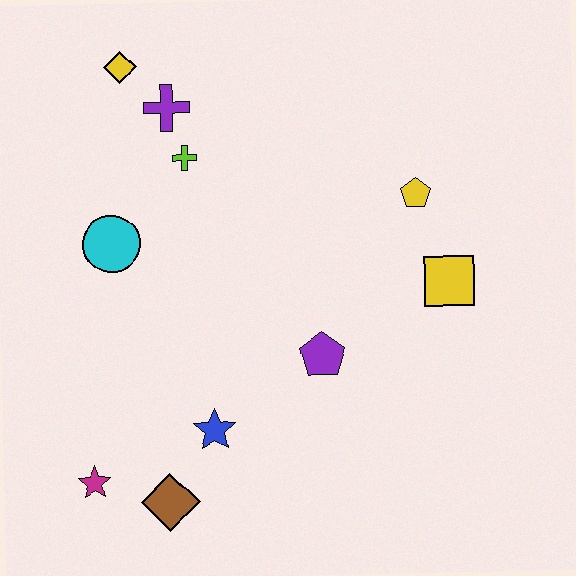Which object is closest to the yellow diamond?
The purple cross is closest to the yellow diamond.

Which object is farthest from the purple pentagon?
The yellow diamond is farthest from the purple pentagon.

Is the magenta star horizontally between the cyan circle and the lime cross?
No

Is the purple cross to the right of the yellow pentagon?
No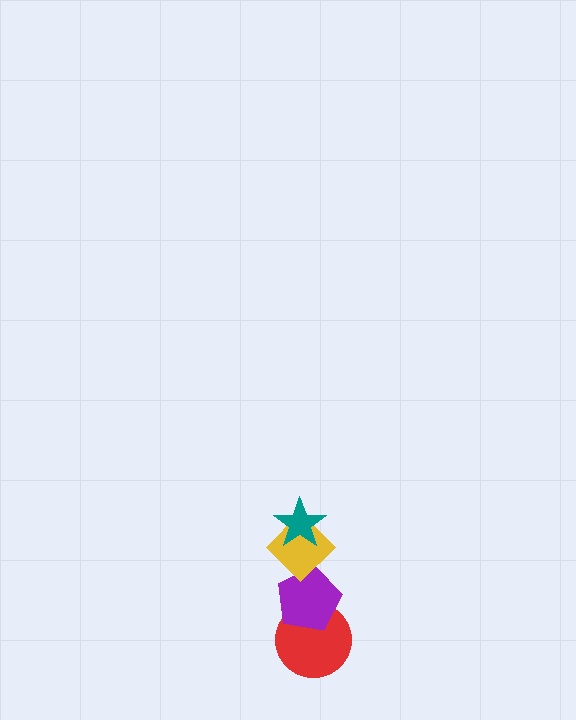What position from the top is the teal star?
The teal star is 1st from the top.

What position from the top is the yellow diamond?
The yellow diamond is 2nd from the top.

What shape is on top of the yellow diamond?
The teal star is on top of the yellow diamond.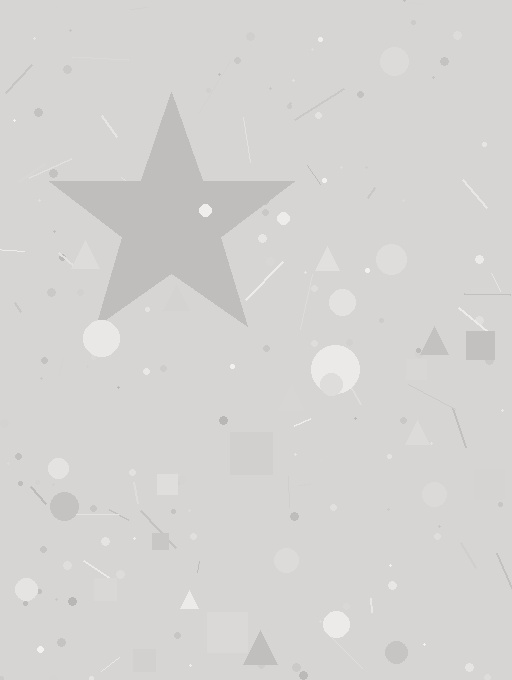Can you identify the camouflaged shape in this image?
The camouflaged shape is a star.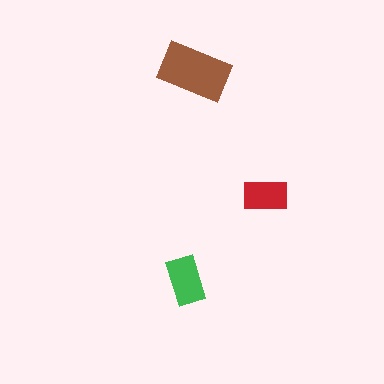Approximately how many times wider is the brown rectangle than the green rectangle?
About 1.5 times wider.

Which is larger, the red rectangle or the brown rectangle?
The brown one.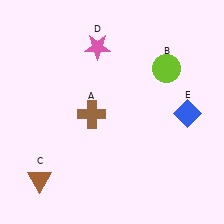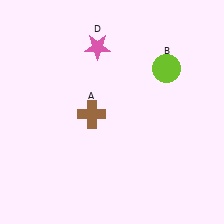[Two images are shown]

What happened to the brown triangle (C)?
The brown triangle (C) was removed in Image 2. It was in the bottom-left area of Image 1.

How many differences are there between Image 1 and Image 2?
There are 2 differences between the two images.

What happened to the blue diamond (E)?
The blue diamond (E) was removed in Image 2. It was in the bottom-right area of Image 1.